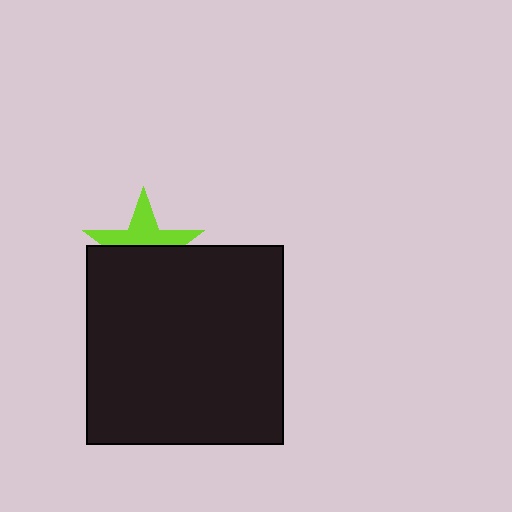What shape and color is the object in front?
The object in front is a black rectangle.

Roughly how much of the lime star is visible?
About half of it is visible (roughly 47%).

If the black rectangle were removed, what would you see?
You would see the complete lime star.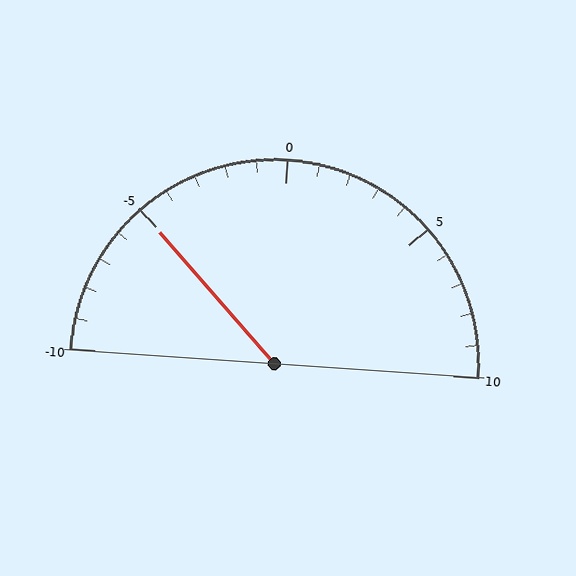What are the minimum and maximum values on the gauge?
The gauge ranges from -10 to 10.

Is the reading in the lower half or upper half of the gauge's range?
The reading is in the lower half of the range (-10 to 10).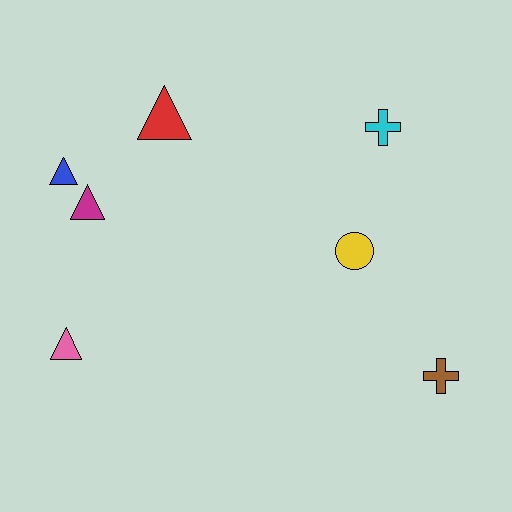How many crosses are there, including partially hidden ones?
There are 2 crosses.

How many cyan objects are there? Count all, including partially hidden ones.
There is 1 cyan object.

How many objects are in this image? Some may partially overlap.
There are 7 objects.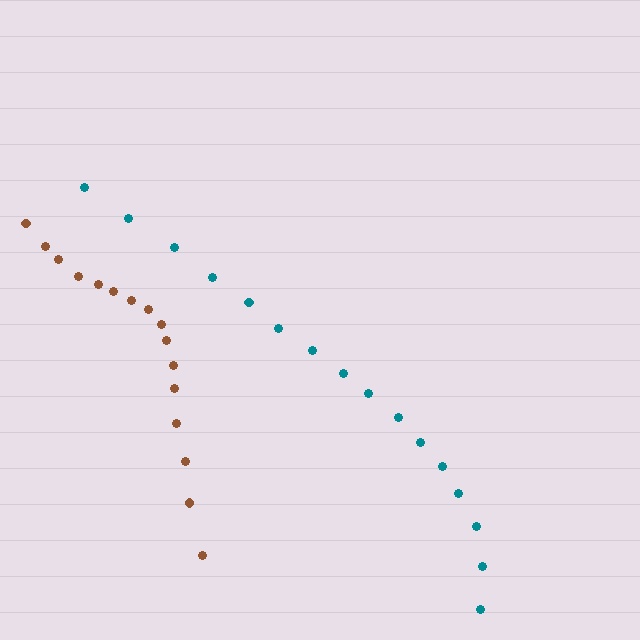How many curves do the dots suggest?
There are 2 distinct paths.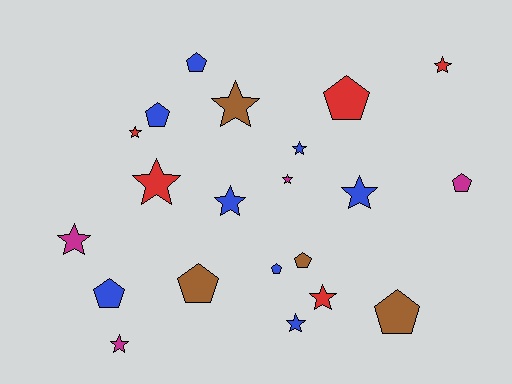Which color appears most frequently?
Blue, with 8 objects.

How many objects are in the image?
There are 21 objects.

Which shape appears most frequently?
Star, with 12 objects.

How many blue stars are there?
There are 4 blue stars.